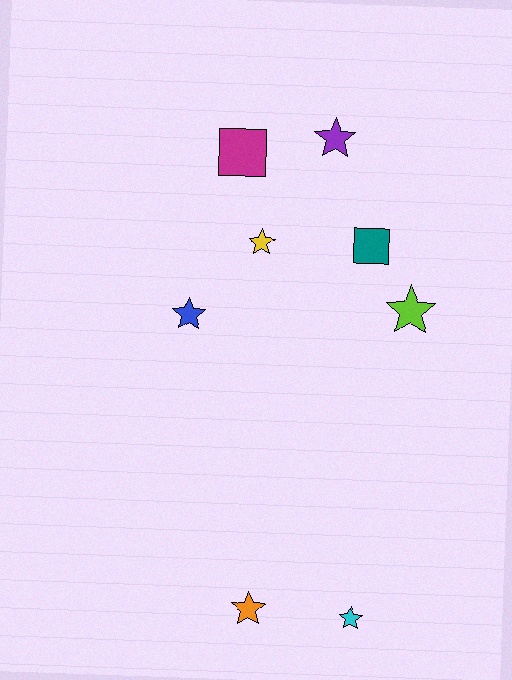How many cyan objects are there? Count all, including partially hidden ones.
There is 1 cyan object.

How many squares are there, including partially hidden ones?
There are 2 squares.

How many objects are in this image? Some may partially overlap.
There are 8 objects.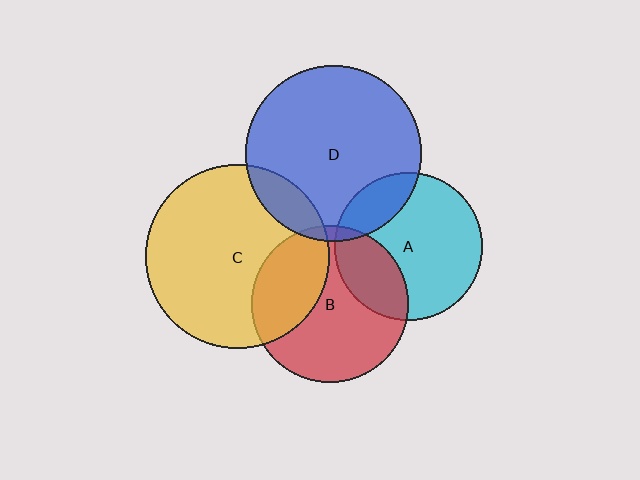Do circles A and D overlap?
Yes.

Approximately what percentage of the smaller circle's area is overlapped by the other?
Approximately 20%.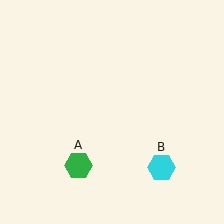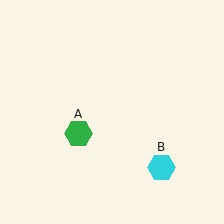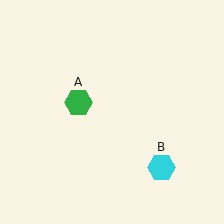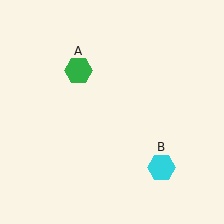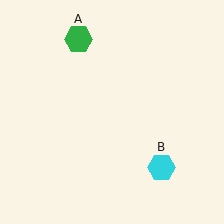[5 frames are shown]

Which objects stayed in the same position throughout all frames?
Cyan hexagon (object B) remained stationary.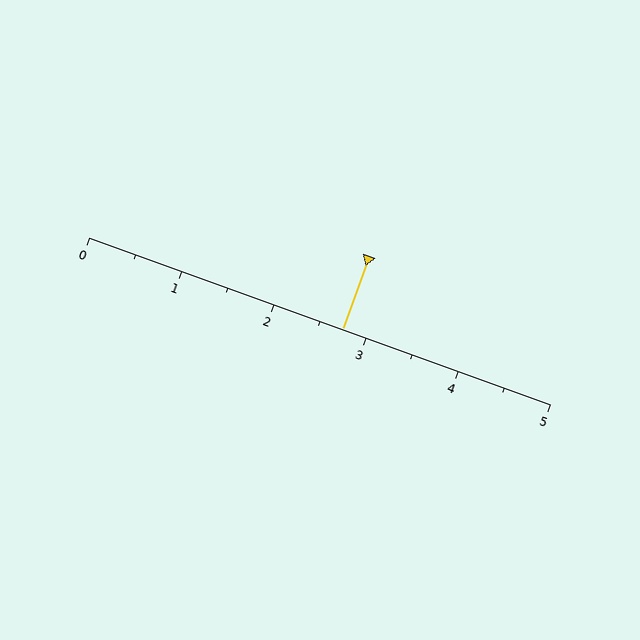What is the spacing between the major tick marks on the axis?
The major ticks are spaced 1 apart.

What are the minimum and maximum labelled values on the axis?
The axis runs from 0 to 5.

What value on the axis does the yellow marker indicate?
The marker indicates approximately 2.8.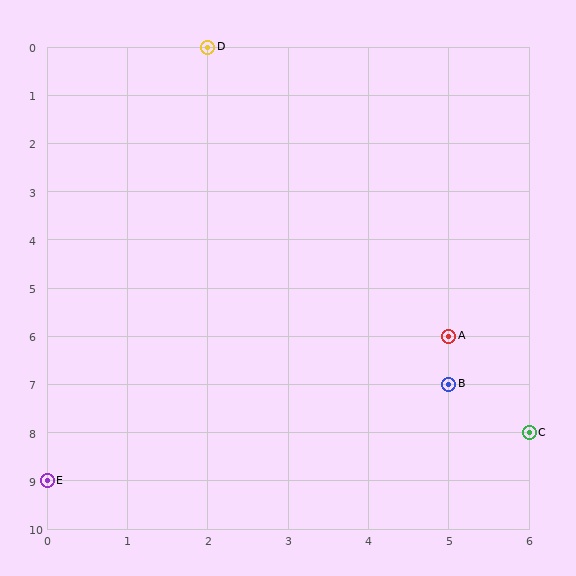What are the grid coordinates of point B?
Point B is at grid coordinates (5, 7).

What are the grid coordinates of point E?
Point E is at grid coordinates (0, 9).